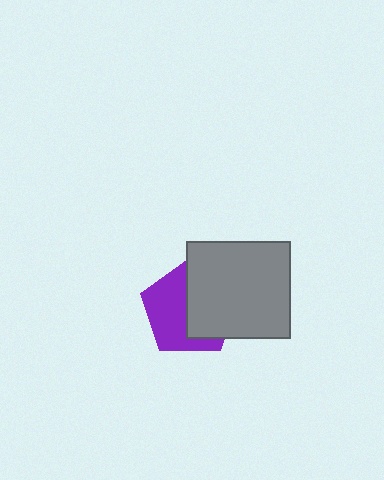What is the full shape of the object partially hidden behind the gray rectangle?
The partially hidden object is a purple pentagon.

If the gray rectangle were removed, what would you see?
You would see the complete purple pentagon.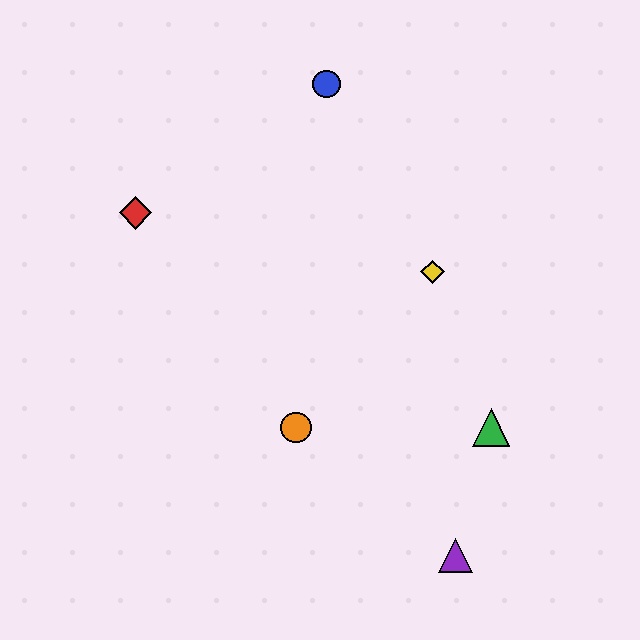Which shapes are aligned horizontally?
The green triangle, the orange circle are aligned horizontally.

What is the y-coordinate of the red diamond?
The red diamond is at y≈213.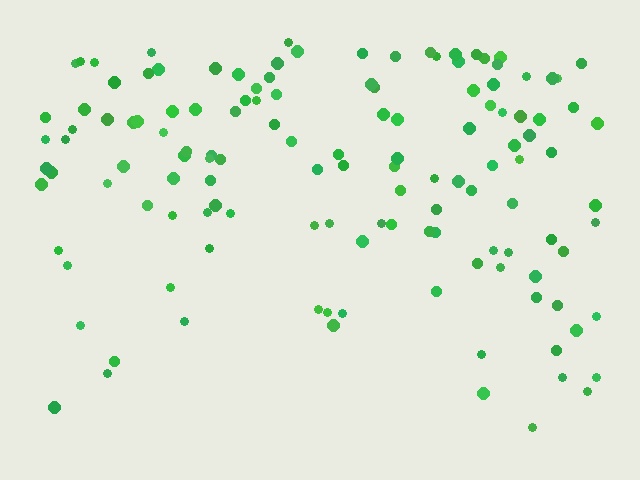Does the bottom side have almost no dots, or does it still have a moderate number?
Still a moderate number, just noticeably fewer than the top.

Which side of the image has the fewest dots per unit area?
The bottom.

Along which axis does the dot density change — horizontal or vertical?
Vertical.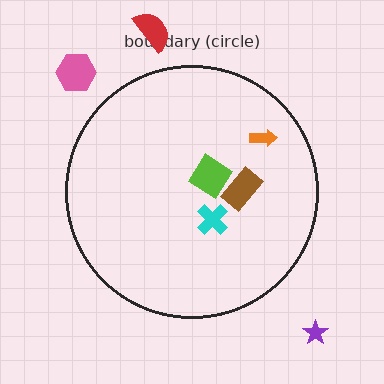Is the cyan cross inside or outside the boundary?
Inside.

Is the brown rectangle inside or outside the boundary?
Inside.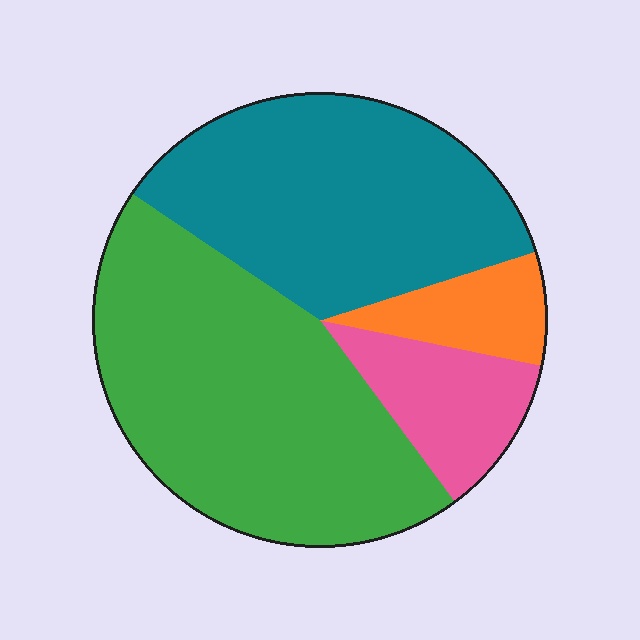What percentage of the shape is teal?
Teal takes up about three eighths (3/8) of the shape.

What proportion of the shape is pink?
Pink takes up about one eighth (1/8) of the shape.